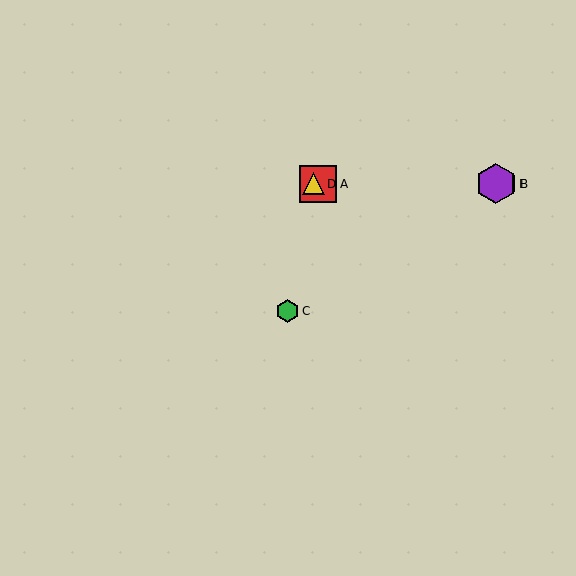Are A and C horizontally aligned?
No, A is at y≈184 and C is at y≈311.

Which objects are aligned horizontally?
Objects A, B, D, E are aligned horizontally.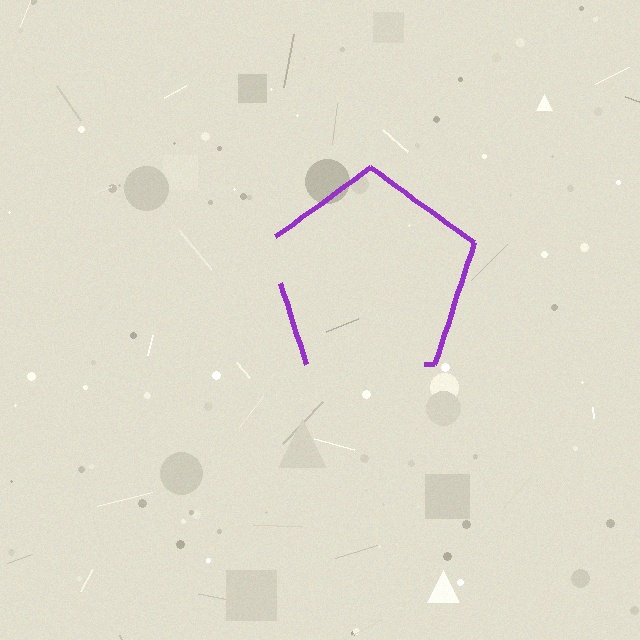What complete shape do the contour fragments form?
The contour fragments form a pentagon.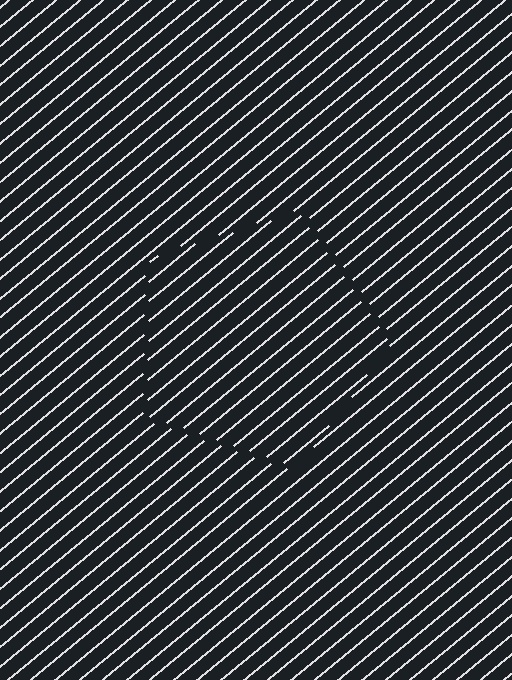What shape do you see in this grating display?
An illusory pentagon. The interior of the shape contains the same grating, shifted by half a period — the contour is defined by the phase discontinuity where line-ends from the inner and outer gratings abut.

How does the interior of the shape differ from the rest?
The interior of the shape contains the same grating, shifted by half a period — the contour is defined by the phase discontinuity where line-ends from the inner and outer gratings abut.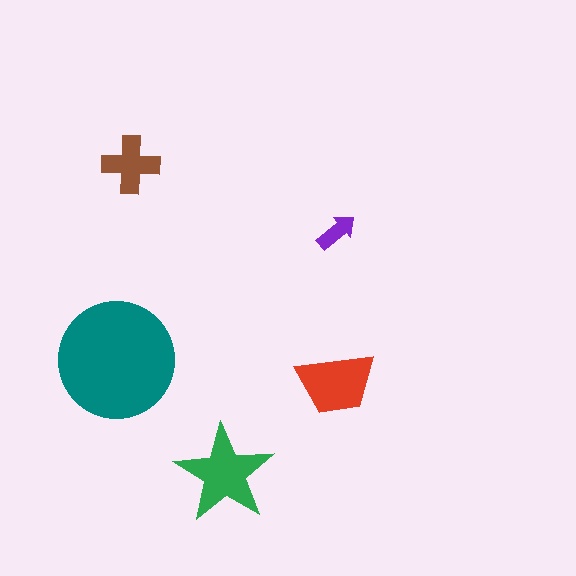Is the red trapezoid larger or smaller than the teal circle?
Smaller.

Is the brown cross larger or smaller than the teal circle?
Smaller.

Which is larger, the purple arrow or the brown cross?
The brown cross.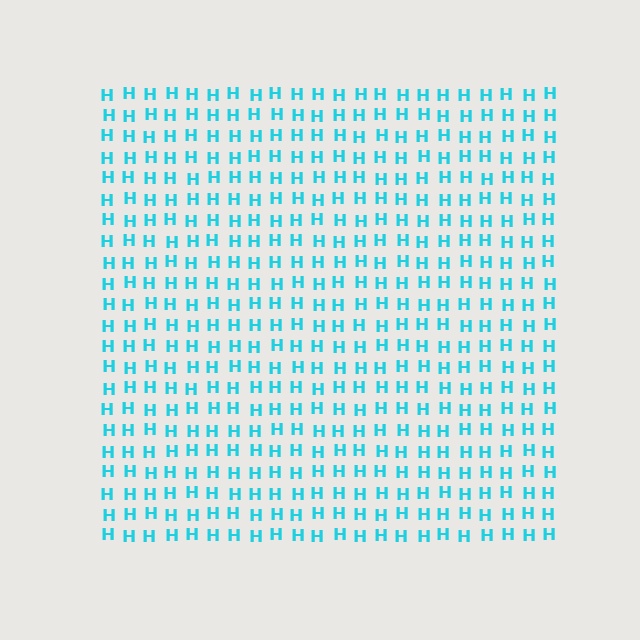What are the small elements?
The small elements are letter H's.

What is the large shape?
The large shape is a square.